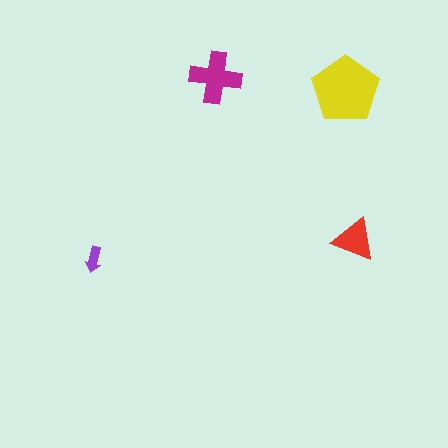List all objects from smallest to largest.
The purple arrow, the red triangle, the magenta cross, the yellow pentagon.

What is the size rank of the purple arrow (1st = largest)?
4th.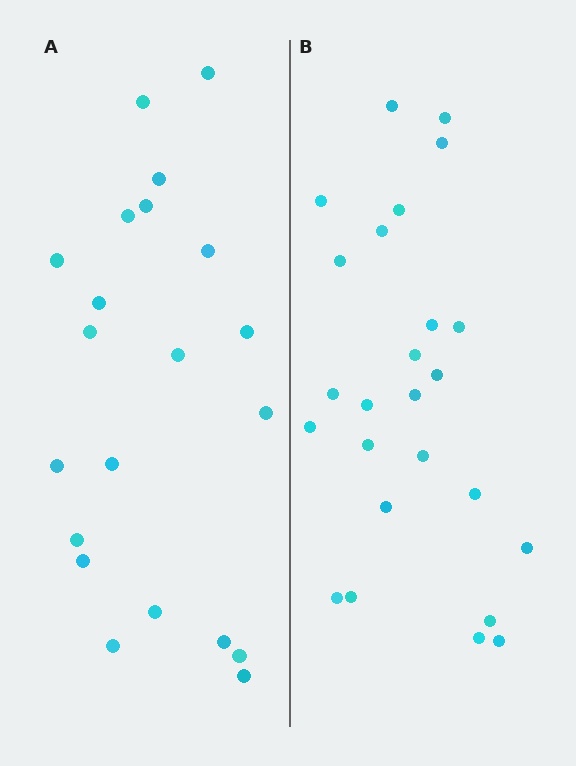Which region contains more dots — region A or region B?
Region B (the right region) has more dots.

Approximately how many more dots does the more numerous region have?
Region B has about 4 more dots than region A.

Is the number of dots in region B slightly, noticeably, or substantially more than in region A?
Region B has only slightly more — the two regions are fairly close. The ratio is roughly 1.2 to 1.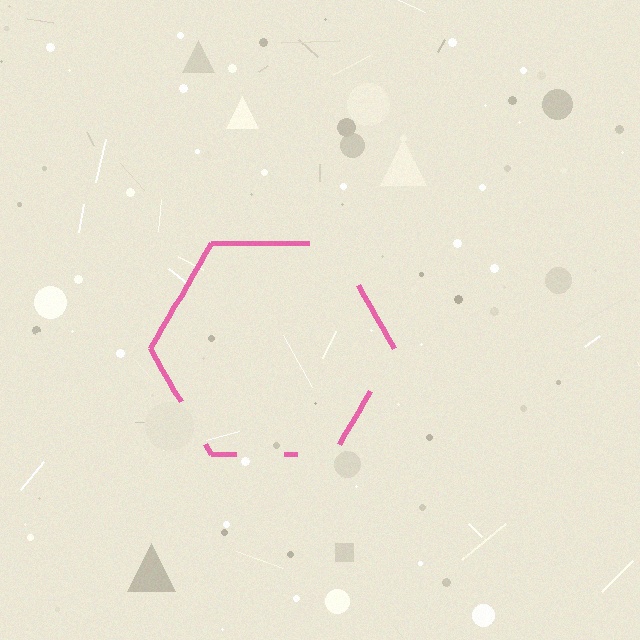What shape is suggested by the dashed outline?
The dashed outline suggests a hexagon.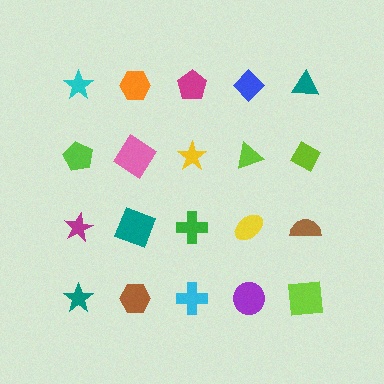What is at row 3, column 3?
A green cross.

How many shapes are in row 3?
5 shapes.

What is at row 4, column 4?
A purple circle.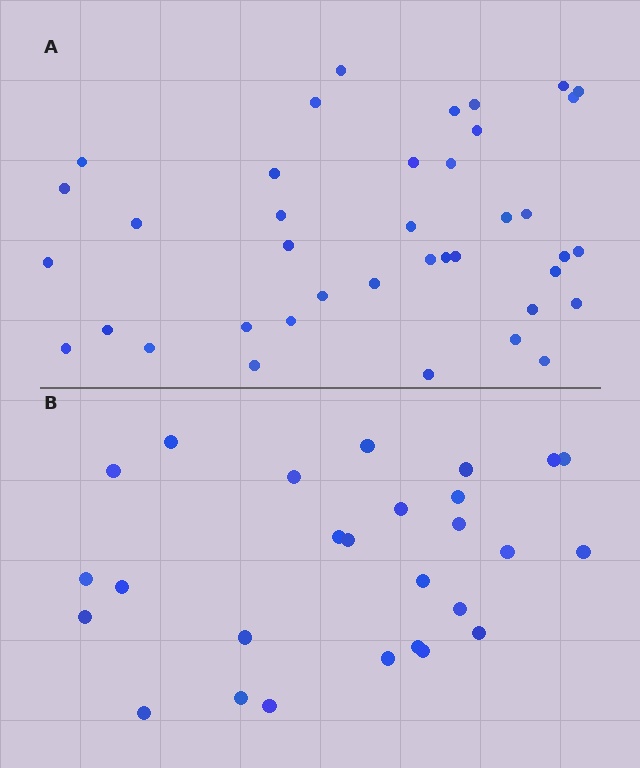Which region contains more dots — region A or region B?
Region A (the top region) has more dots.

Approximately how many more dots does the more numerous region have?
Region A has roughly 12 or so more dots than region B.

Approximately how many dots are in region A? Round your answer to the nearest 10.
About 40 dots. (The exact count is 39, which rounds to 40.)